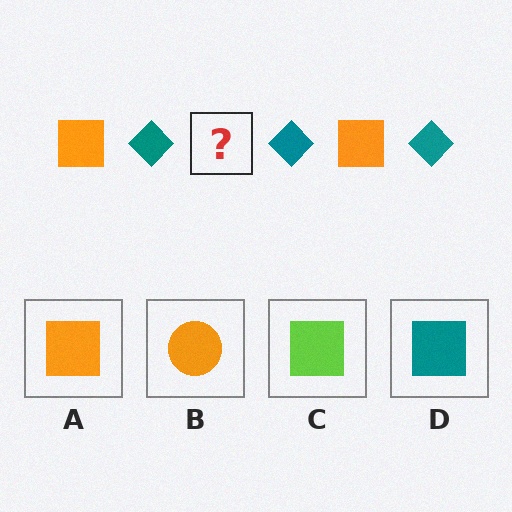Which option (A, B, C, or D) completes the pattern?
A.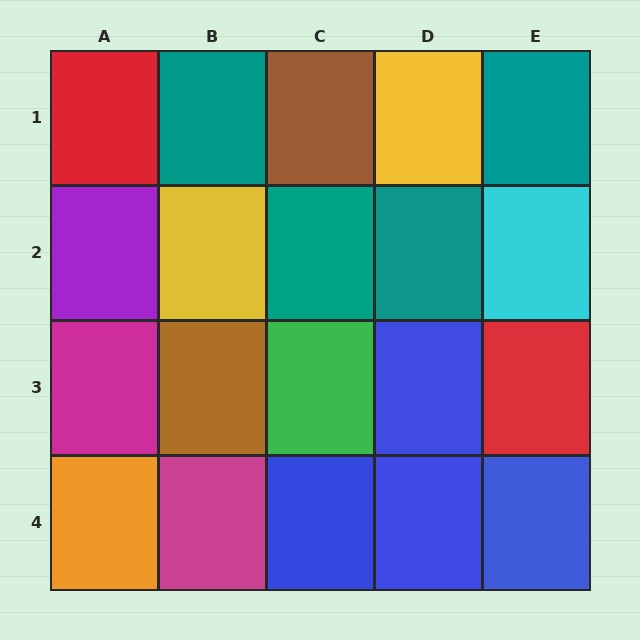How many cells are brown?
2 cells are brown.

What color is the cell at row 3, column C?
Green.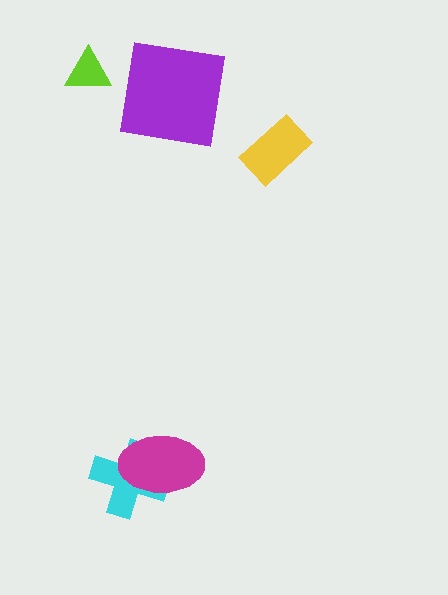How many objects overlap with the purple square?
0 objects overlap with the purple square.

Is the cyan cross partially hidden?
Yes, it is partially covered by another shape.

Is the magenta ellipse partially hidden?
No, no other shape covers it.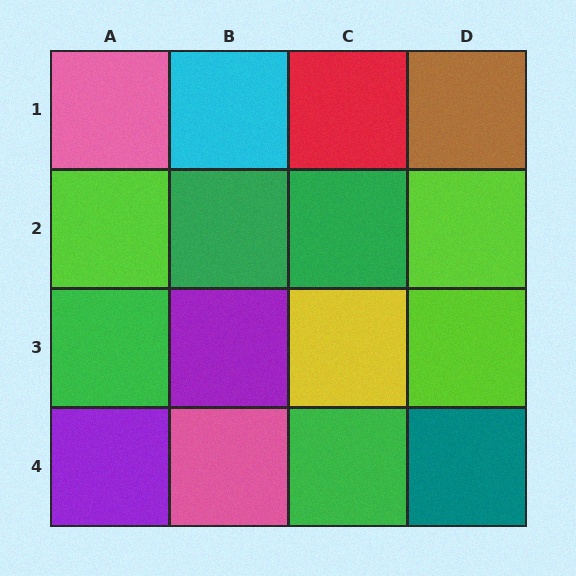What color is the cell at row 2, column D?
Lime.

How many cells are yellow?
1 cell is yellow.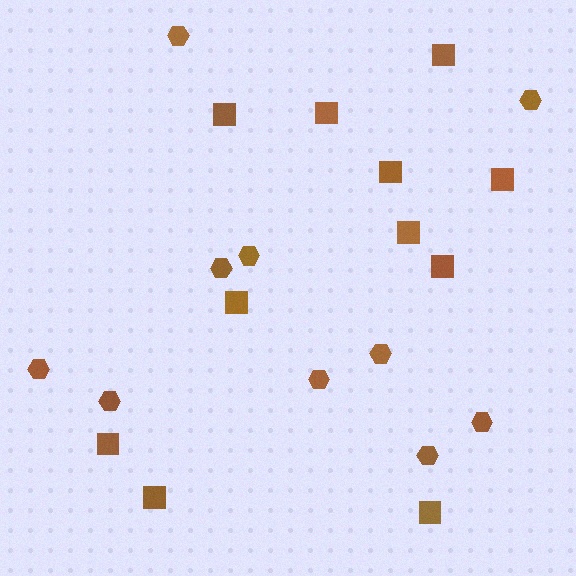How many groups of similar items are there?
There are 2 groups: one group of hexagons (10) and one group of squares (11).